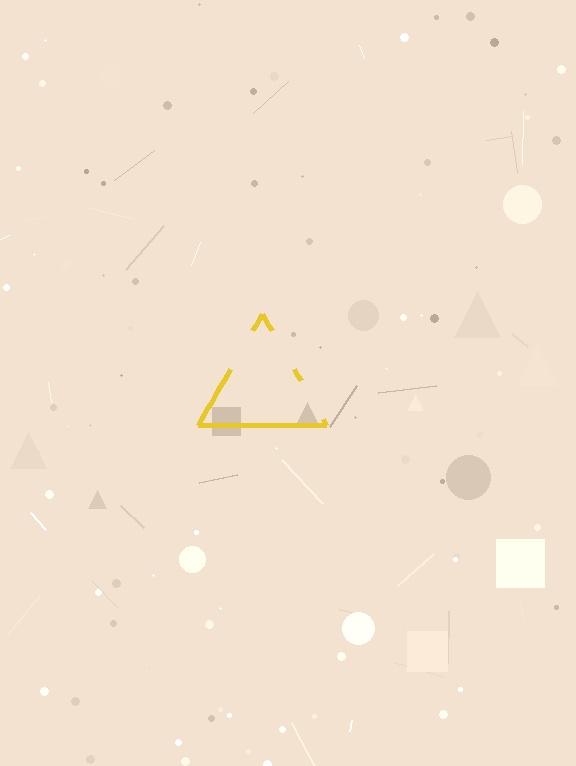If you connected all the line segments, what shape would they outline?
They would outline a triangle.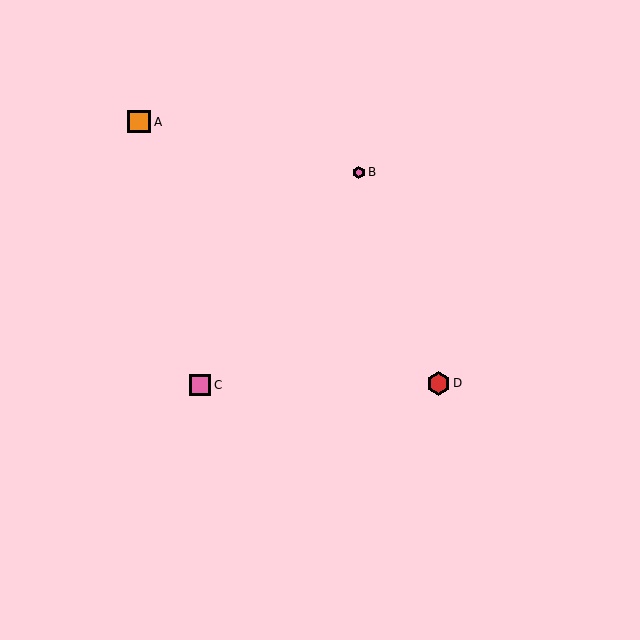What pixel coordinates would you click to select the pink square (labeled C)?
Click at (200, 385) to select the pink square C.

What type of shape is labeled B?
Shape B is a pink hexagon.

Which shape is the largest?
The red hexagon (labeled D) is the largest.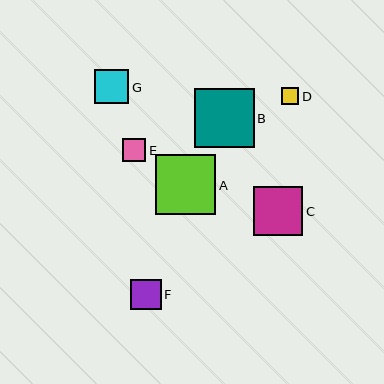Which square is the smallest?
Square D is the smallest with a size of approximately 17 pixels.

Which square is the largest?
Square A is the largest with a size of approximately 60 pixels.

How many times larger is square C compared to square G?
Square C is approximately 1.4 times the size of square G.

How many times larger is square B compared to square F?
Square B is approximately 1.9 times the size of square F.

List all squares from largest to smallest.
From largest to smallest: A, B, C, G, F, E, D.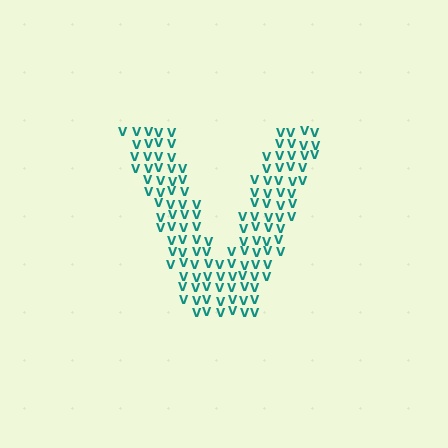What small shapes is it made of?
It is made of small letter V's.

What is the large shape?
The large shape is the letter V.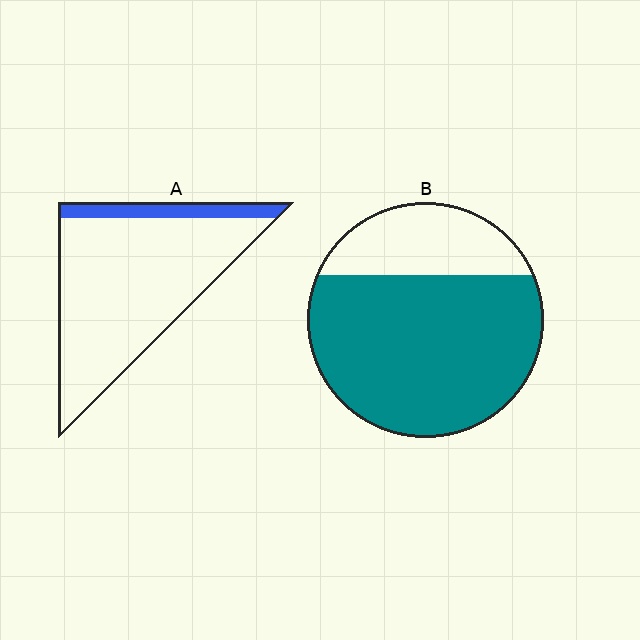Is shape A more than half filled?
No.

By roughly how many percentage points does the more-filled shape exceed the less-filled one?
By roughly 60 percentage points (B over A).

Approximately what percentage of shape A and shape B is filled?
A is approximately 15% and B is approximately 75%.